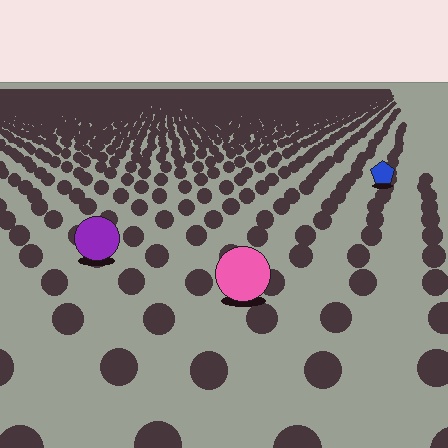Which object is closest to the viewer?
The pink circle is closest. The texture marks near it are larger and more spread out.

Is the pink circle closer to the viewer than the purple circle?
Yes. The pink circle is closer — you can tell from the texture gradient: the ground texture is coarser near it.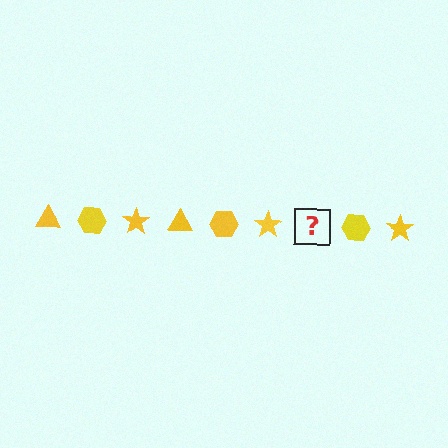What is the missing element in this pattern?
The missing element is a yellow triangle.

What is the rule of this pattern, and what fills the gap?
The rule is that the pattern cycles through triangle, hexagon, star shapes in yellow. The gap should be filled with a yellow triangle.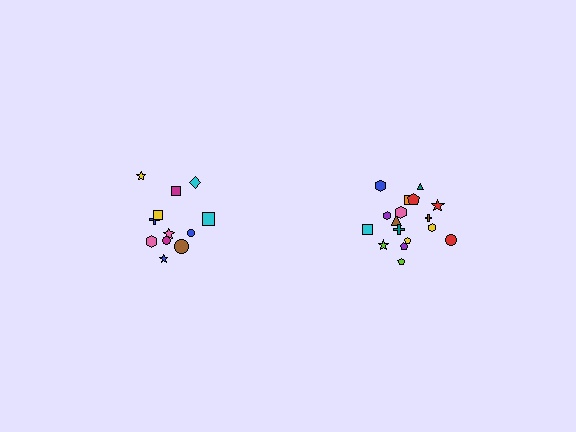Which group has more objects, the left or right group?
The right group.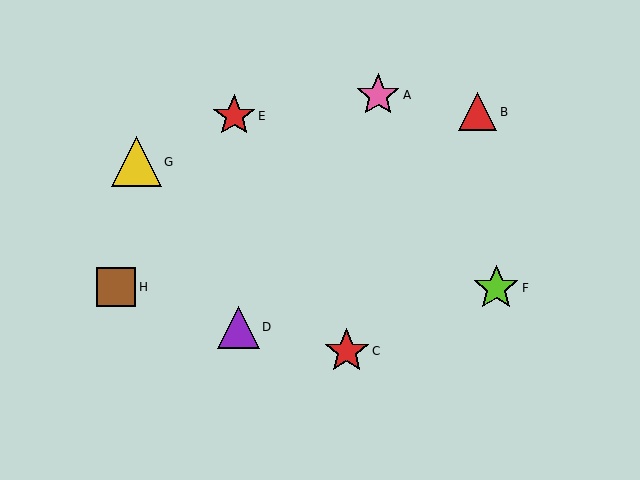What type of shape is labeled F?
Shape F is a lime star.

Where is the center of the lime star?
The center of the lime star is at (496, 288).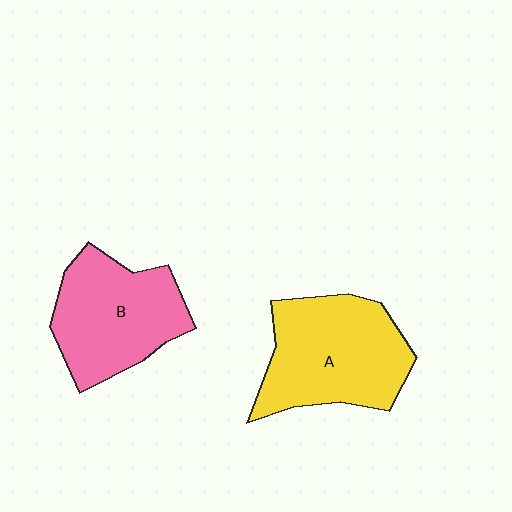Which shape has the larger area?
Shape A (yellow).